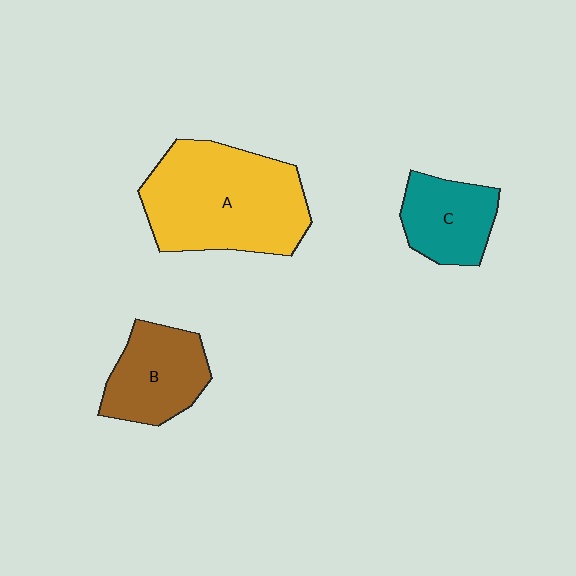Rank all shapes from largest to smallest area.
From largest to smallest: A (yellow), B (brown), C (teal).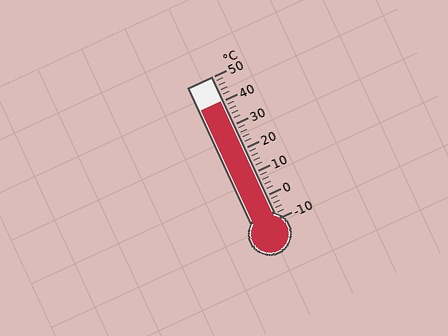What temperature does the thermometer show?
The thermometer shows approximately 40°C.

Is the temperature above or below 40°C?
The temperature is at 40°C.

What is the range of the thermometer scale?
The thermometer scale ranges from -10°C to 50°C.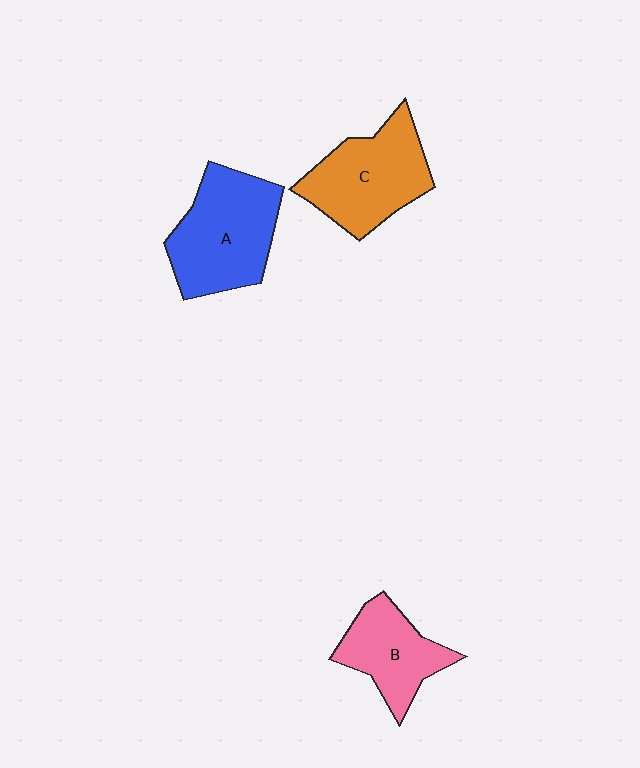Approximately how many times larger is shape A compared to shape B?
Approximately 1.5 times.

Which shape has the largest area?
Shape A (blue).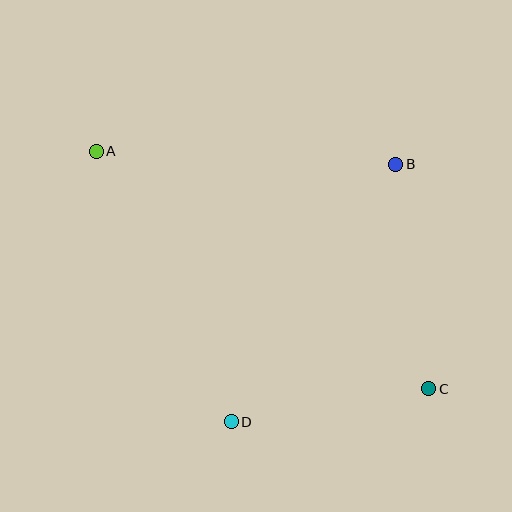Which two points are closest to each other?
Points C and D are closest to each other.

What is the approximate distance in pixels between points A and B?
The distance between A and B is approximately 300 pixels.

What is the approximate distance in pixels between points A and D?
The distance between A and D is approximately 303 pixels.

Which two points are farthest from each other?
Points A and C are farthest from each other.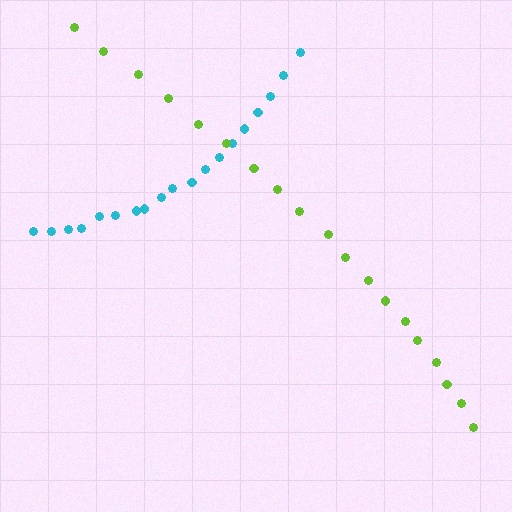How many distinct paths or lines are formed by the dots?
There are 2 distinct paths.